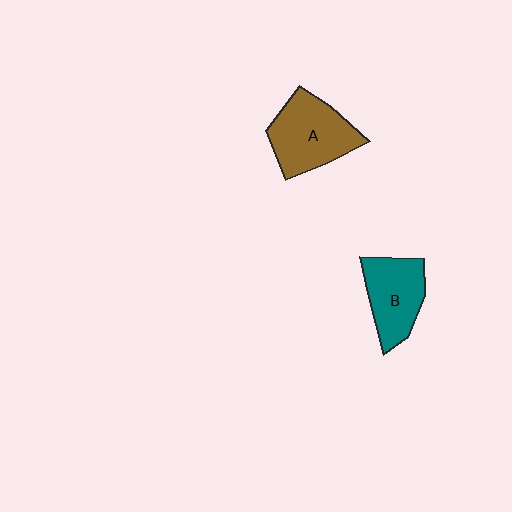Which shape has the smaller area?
Shape B (teal).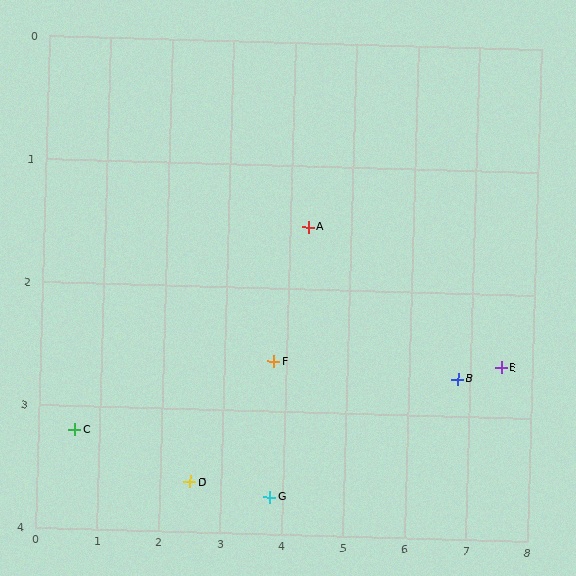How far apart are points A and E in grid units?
Points A and E are about 3.4 grid units apart.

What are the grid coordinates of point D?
Point D is at approximately (2.5, 3.6).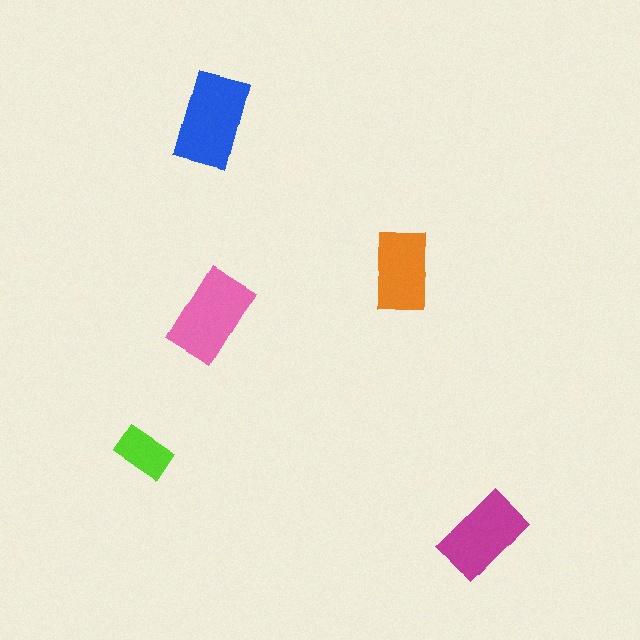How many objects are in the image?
There are 5 objects in the image.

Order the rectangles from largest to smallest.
the blue one, the pink one, the magenta one, the orange one, the lime one.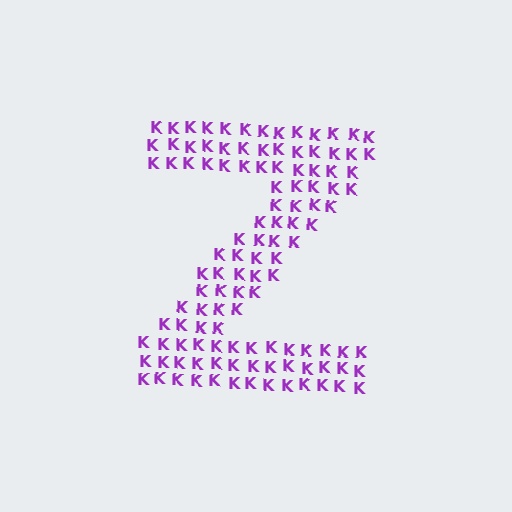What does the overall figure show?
The overall figure shows the letter Z.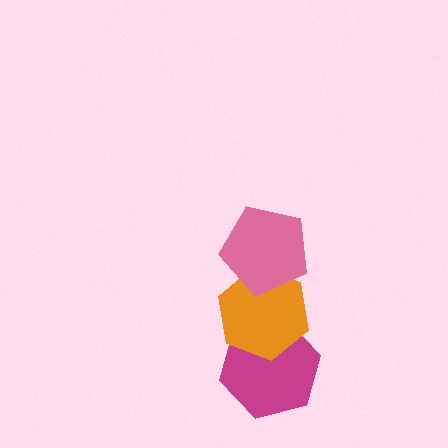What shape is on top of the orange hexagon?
The pink pentagon is on top of the orange hexagon.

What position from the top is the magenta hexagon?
The magenta hexagon is 3rd from the top.